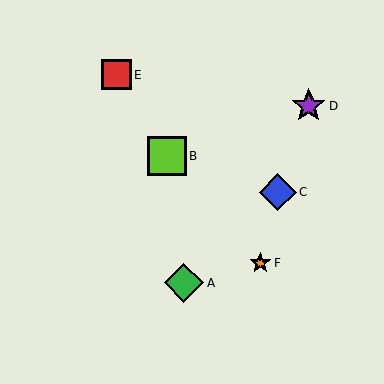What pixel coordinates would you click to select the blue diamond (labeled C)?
Click at (278, 192) to select the blue diamond C.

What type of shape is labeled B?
Shape B is a lime square.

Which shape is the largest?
The green diamond (labeled A) is the largest.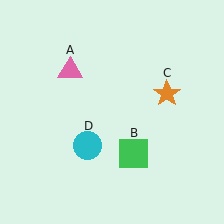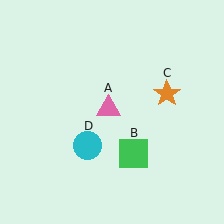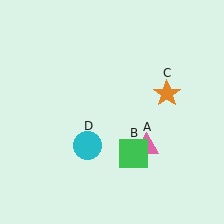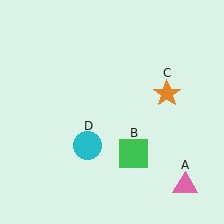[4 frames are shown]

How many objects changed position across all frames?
1 object changed position: pink triangle (object A).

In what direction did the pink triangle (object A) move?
The pink triangle (object A) moved down and to the right.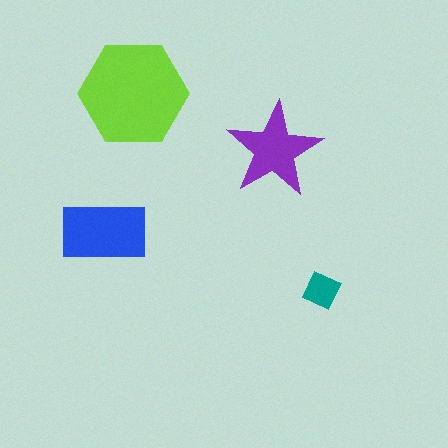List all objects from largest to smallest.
The lime hexagon, the blue rectangle, the purple star, the teal diamond.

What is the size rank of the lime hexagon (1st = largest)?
1st.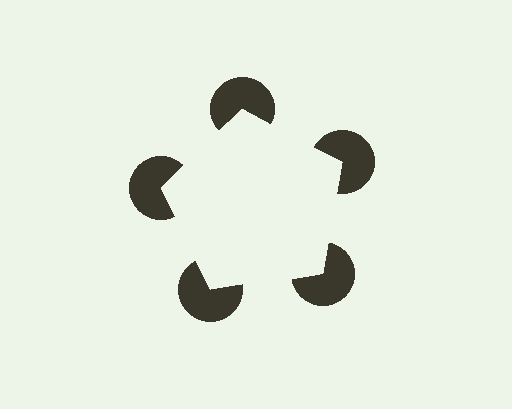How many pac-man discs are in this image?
There are 5 — one at each vertex of the illusory pentagon.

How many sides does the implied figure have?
5 sides.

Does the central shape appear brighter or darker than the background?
It typically appears slightly brighter than the background, even though no actual brightness change is drawn.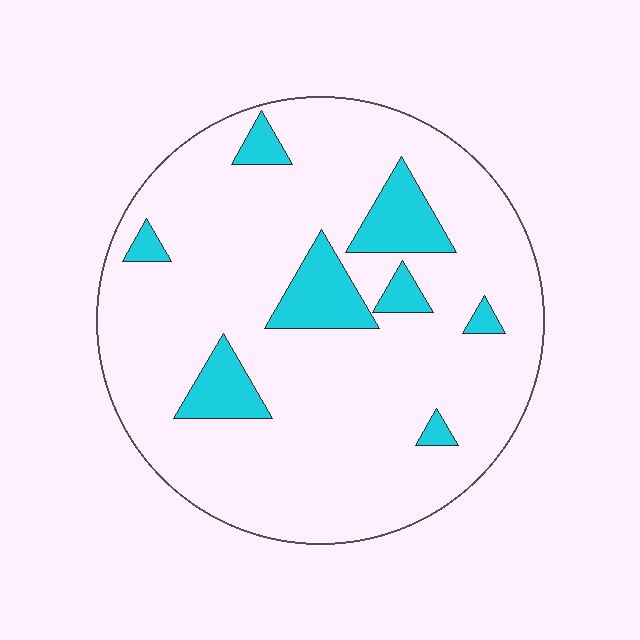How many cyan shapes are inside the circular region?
8.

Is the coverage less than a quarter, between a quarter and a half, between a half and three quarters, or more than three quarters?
Less than a quarter.